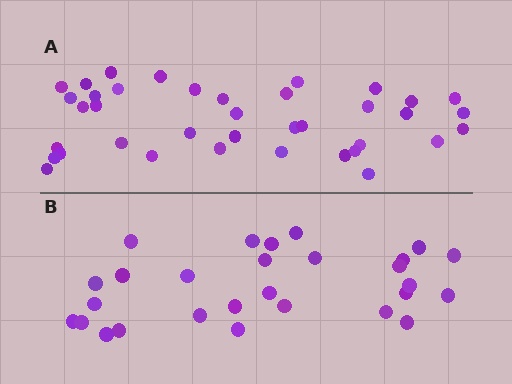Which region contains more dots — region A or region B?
Region A (the top region) has more dots.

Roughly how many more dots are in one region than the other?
Region A has roughly 10 or so more dots than region B.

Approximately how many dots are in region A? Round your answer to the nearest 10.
About 40 dots. (The exact count is 38, which rounds to 40.)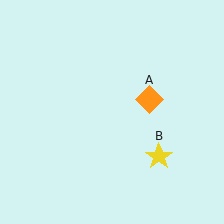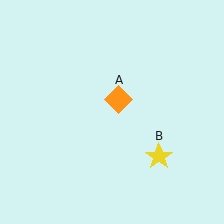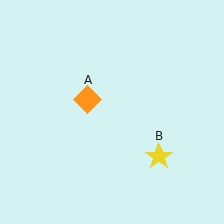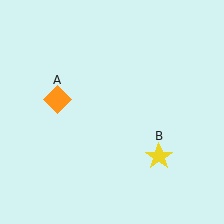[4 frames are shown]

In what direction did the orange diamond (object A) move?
The orange diamond (object A) moved left.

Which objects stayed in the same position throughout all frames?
Yellow star (object B) remained stationary.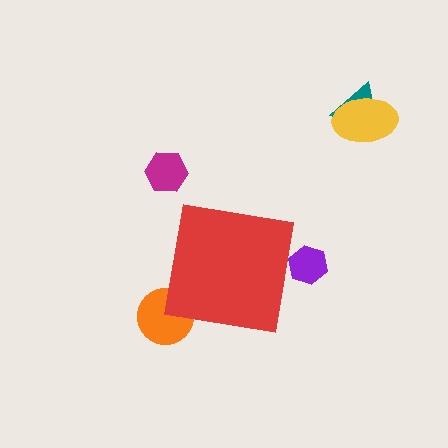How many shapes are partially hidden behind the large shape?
2 shapes are partially hidden.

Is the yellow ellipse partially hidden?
No, the yellow ellipse is fully visible.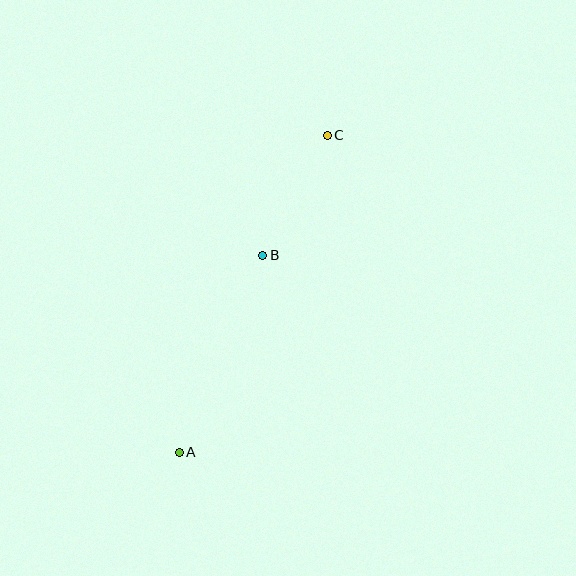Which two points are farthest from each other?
Points A and C are farthest from each other.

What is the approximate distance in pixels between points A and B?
The distance between A and B is approximately 214 pixels.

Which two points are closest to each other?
Points B and C are closest to each other.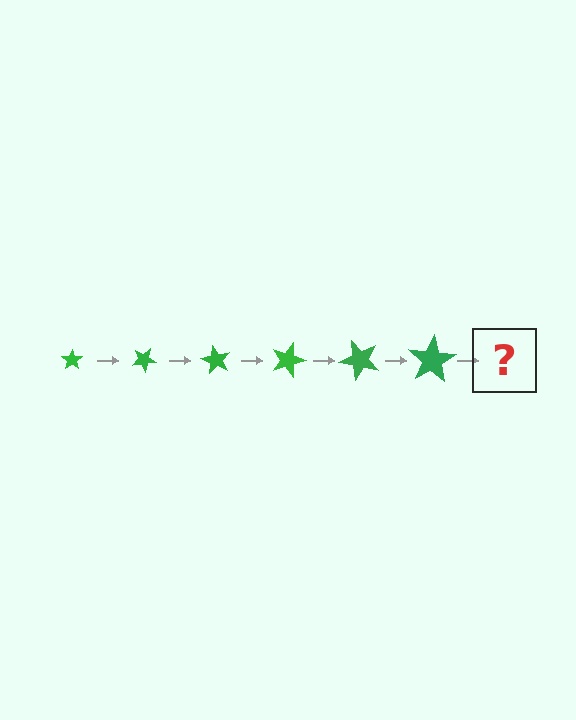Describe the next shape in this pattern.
It should be a star, larger than the previous one and rotated 180 degrees from the start.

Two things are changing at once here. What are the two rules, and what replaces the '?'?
The two rules are that the star grows larger each step and it rotates 30 degrees each step. The '?' should be a star, larger than the previous one and rotated 180 degrees from the start.